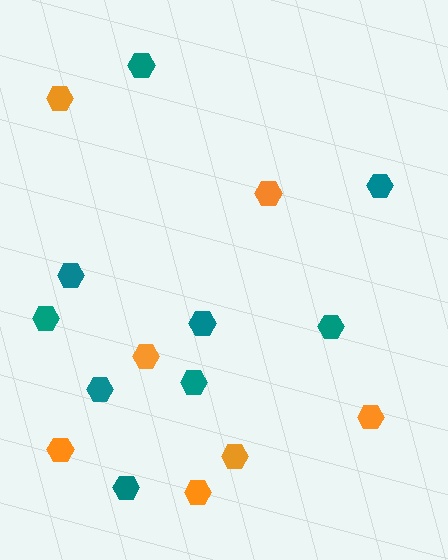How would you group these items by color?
There are 2 groups: one group of orange hexagons (7) and one group of teal hexagons (9).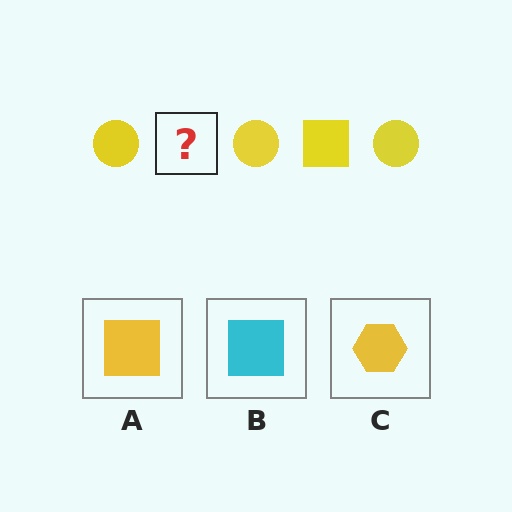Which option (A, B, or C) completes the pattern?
A.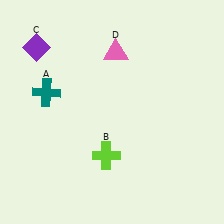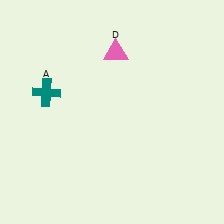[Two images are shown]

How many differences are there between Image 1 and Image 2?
There are 2 differences between the two images.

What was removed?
The lime cross (B), the purple diamond (C) were removed in Image 2.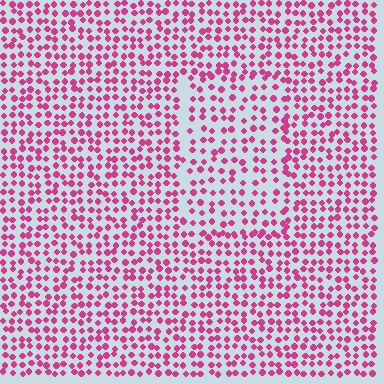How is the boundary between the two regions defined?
The boundary is defined by a change in element density (approximately 1.5x ratio). All elements are the same color, size, and shape.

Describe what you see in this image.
The image contains small magenta elements arranged at two different densities. A rectangle-shaped region is visible where the elements are less densely packed than the surrounding area.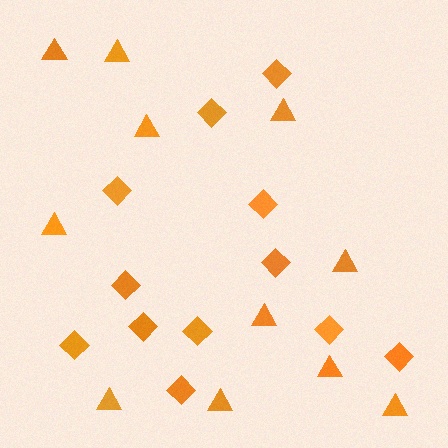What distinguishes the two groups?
There are 2 groups: one group of diamonds (12) and one group of triangles (11).